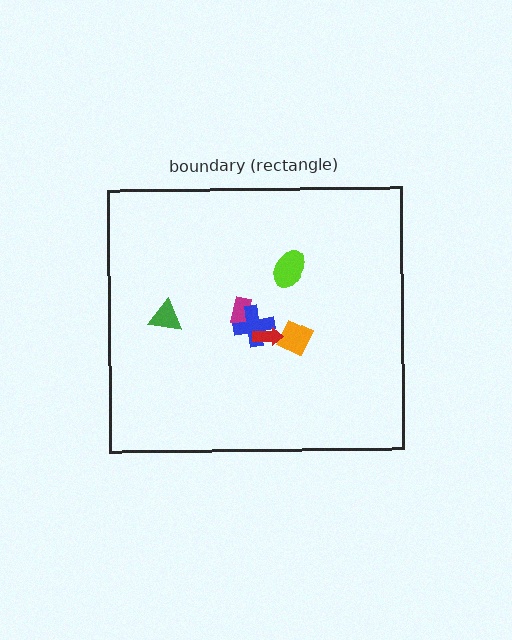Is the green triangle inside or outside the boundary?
Inside.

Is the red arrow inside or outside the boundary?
Inside.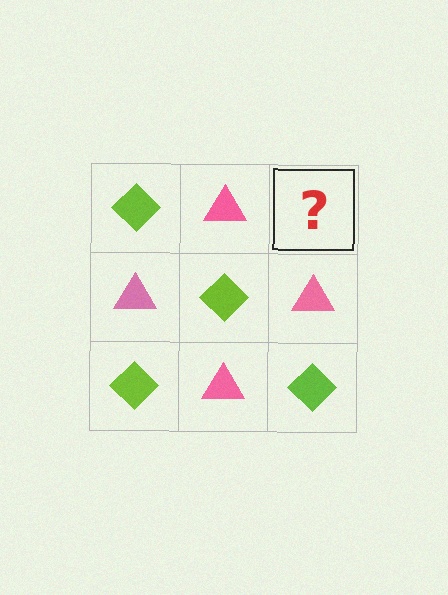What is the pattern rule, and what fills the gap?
The rule is that it alternates lime diamond and pink triangle in a checkerboard pattern. The gap should be filled with a lime diamond.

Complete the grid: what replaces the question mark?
The question mark should be replaced with a lime diamond.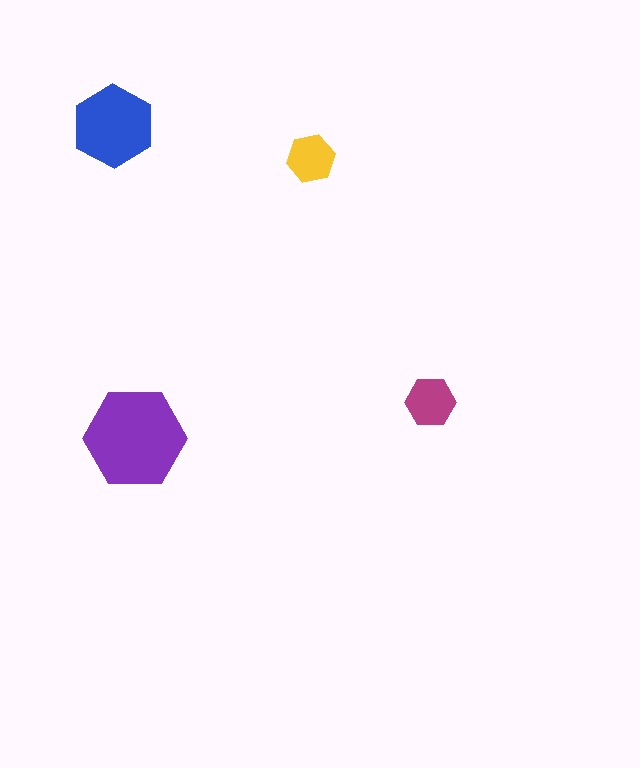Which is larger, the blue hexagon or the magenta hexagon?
The blue one.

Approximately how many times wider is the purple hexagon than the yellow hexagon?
About 2 times wider.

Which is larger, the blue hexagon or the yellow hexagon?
The blue one.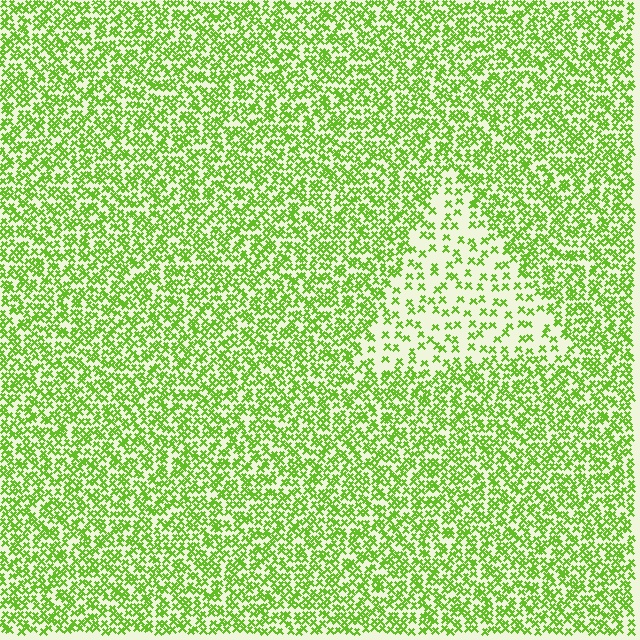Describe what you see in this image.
The image contains small lime elements arranged at two different densities. A triangle-shaped region is visible where the elements are less densely packed than the surrounding area.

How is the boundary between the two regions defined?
The boundary is defined by a change in element density (approximately 2.5x ratio). All elements are the same color, size, and shape.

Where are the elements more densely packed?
The elements are more densely packed outside the triangle boundary.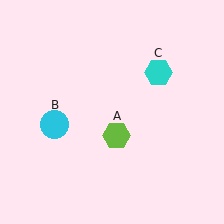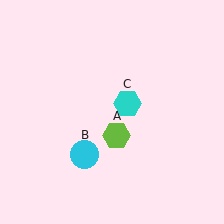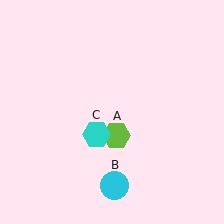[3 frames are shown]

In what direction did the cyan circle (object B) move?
The cyan circle (object B) moved down and to the right.